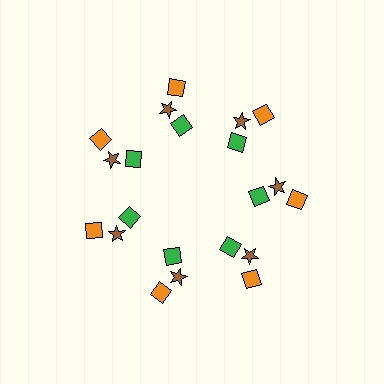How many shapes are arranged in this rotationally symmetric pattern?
There are 21 shapes, arranged in 7 groups of 3.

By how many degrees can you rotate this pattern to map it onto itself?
The pattern maps onto itself every 51 degrees of rotation.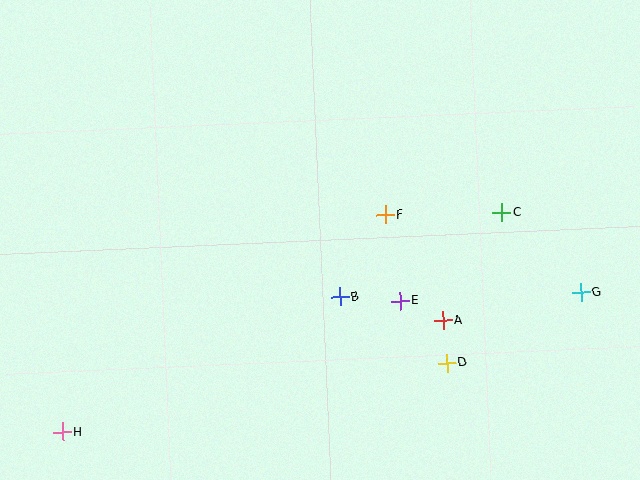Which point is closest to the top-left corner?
Point H is closest to the top-left corner.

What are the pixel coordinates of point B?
Point B is at (340, 297).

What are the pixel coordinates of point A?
Point A is at (443, 321).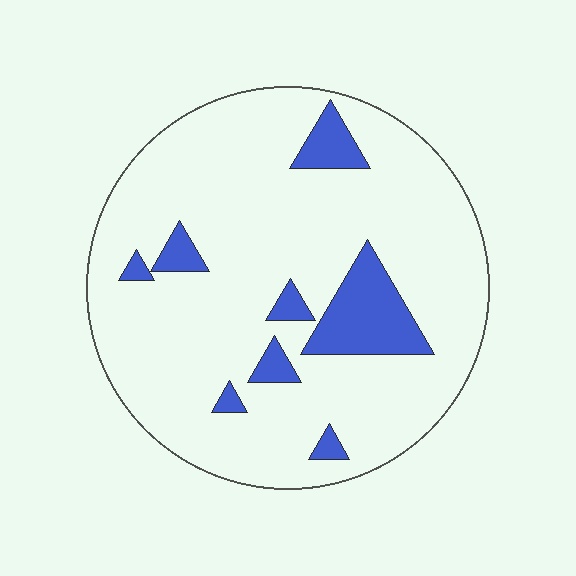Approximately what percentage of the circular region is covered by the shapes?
Approximately 15%.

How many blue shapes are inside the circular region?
8.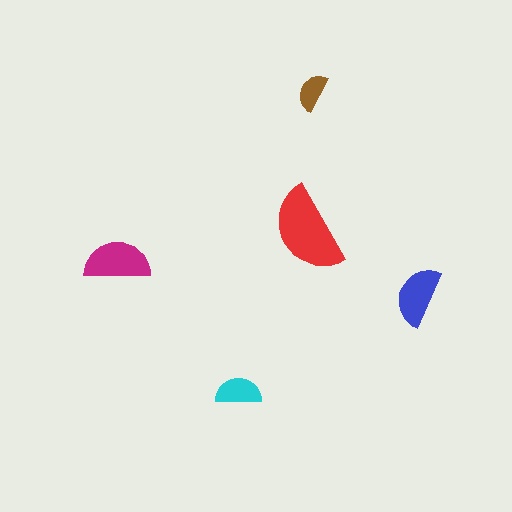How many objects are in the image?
There are 5 objects in the image.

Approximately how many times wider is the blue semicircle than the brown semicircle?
About 1.5 times wider.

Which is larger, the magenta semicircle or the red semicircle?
The red one.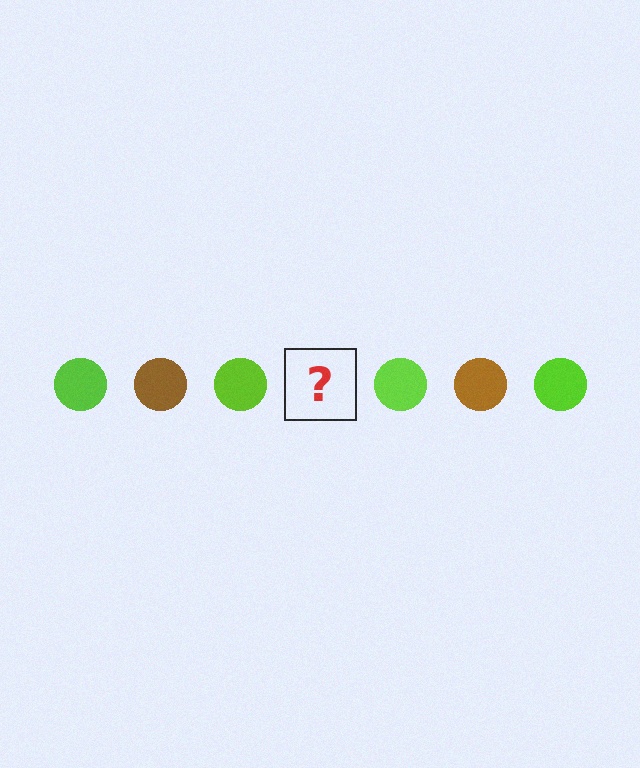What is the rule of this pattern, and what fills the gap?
The rule is that the pattern cycles through lime, brown circles. The gap should be filled with a brown circle.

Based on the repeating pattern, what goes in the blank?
The blank should be a brown circle.